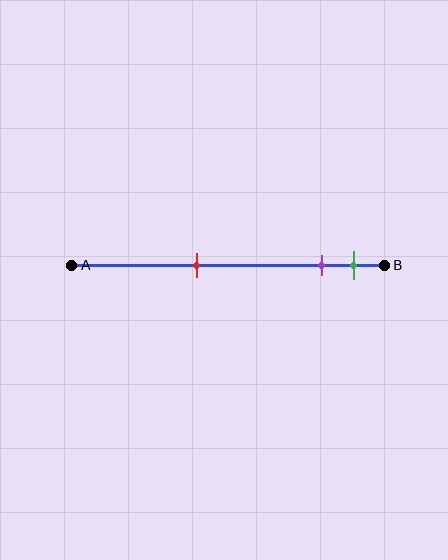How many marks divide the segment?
There are 3 marks dividing the segment.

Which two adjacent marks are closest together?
The purple and green marks are the closest adjacent pair.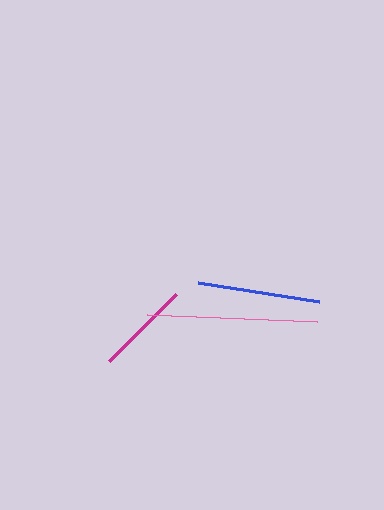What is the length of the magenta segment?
The magenta segment is approximately 95 pixels long.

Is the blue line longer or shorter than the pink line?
The pink line is longer than the blue line.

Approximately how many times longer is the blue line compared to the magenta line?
The blue line is approximately 1.3 times the length of the magenta line.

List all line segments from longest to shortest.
From longest to shortest: pink, blue, magenta.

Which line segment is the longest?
The pink line is the longest at approximately 170 pixels.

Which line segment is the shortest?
The magenta line is the shortest at approximately 95 pixels.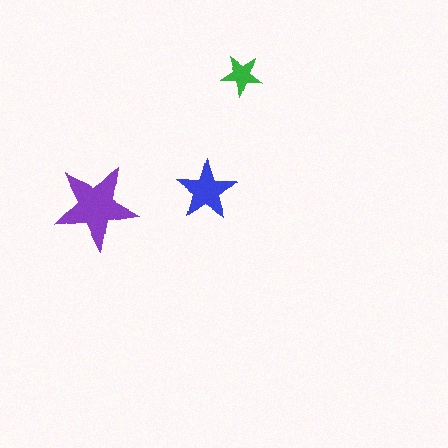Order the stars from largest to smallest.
the purple one, the blue one, the green one.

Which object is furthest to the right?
The green star is rightmost.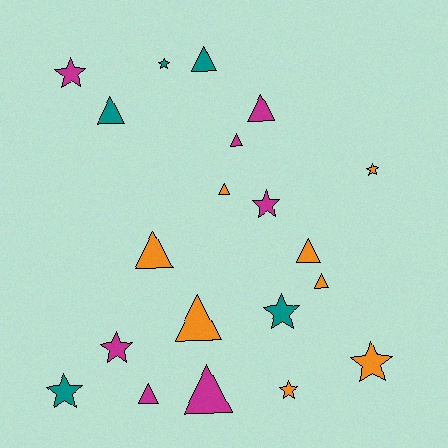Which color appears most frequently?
Orange, with 8 objects.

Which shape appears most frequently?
Triangle, with 11 objects.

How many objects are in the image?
There are 20 objects.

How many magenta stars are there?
There are 3 magenta stars.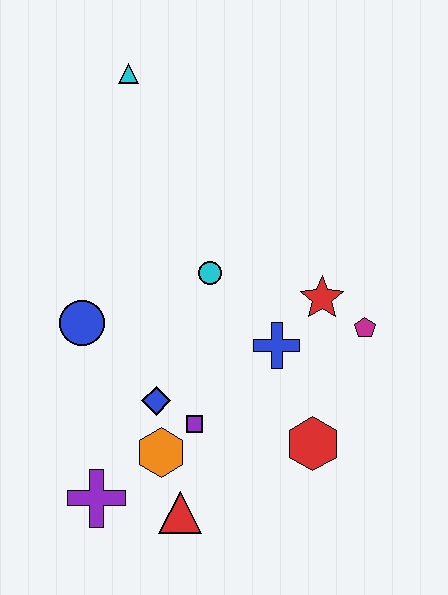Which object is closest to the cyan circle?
The blue cross is closest to the cyan circle.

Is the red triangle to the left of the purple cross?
No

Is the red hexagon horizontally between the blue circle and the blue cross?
No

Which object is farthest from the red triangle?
The cyan triangle is farthest from the red triangle.